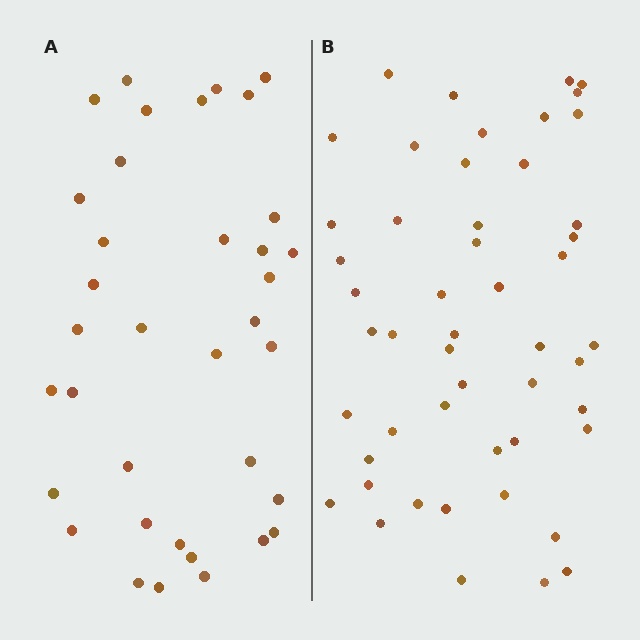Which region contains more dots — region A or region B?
Region B (the right region) has more dots.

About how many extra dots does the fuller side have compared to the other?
Region B has approximately 15 more dots than region A.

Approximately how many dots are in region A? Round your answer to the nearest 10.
About 40 dots. (The exact count is 36, which rounds to 40.)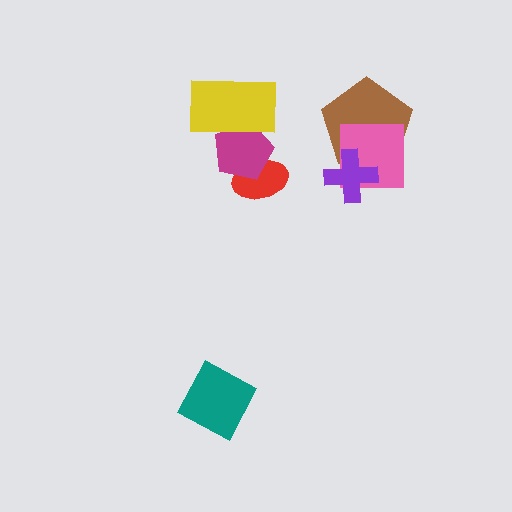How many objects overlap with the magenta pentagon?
2 objects overlap with the magenta pentagon.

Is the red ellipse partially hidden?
Yes, it is partially covered by another shape.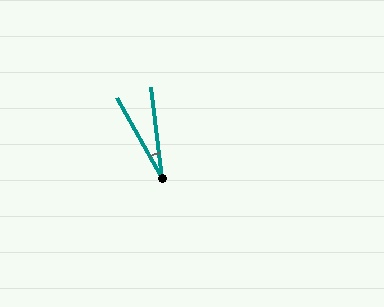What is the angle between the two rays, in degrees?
Approximately 23 degrees.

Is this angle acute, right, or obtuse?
It is acute.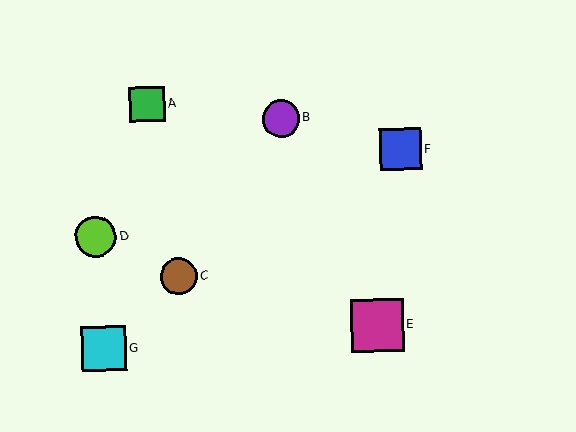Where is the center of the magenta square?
The center of the magenta square is at (377, 325).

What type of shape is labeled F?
Shape F is a blue square.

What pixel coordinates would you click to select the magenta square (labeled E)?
Click at (377, 325) to select the magenta square E.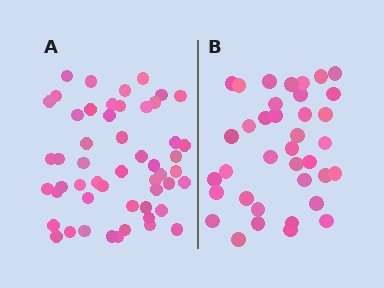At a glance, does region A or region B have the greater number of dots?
Region A (the left region) has more dots.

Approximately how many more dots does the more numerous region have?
Region A has approximately 15 more dots than region B.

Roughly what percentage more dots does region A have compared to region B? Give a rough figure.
About 40% more.